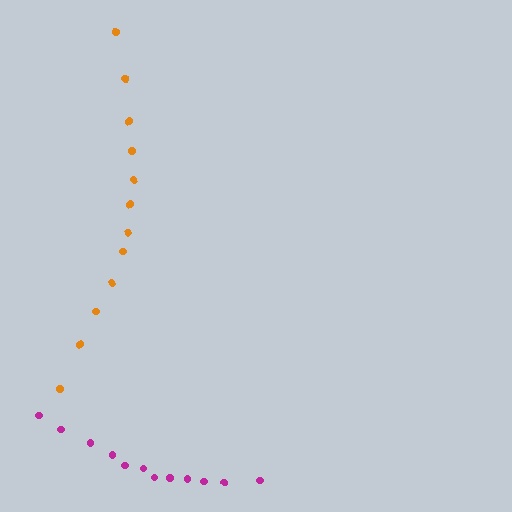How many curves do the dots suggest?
There are 2 distinct paths.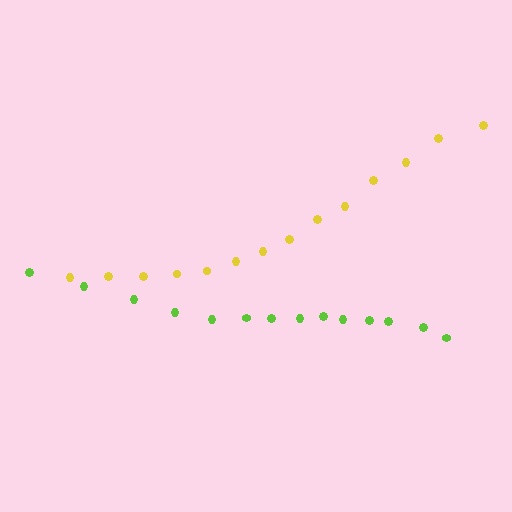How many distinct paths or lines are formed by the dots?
There are 2 distinct paths.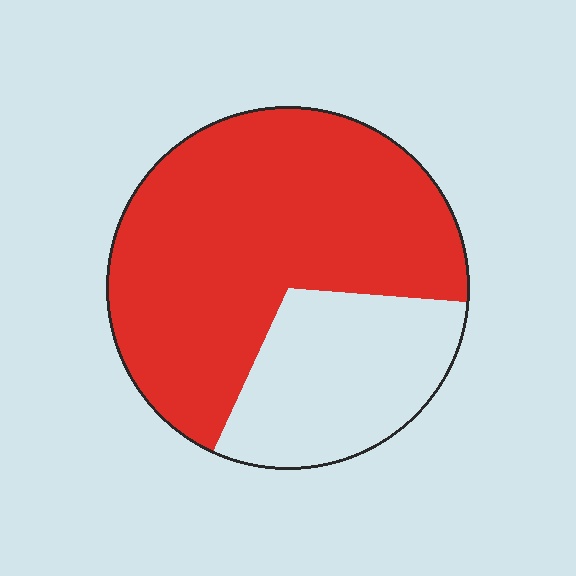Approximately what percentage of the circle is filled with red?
Approximately 70%.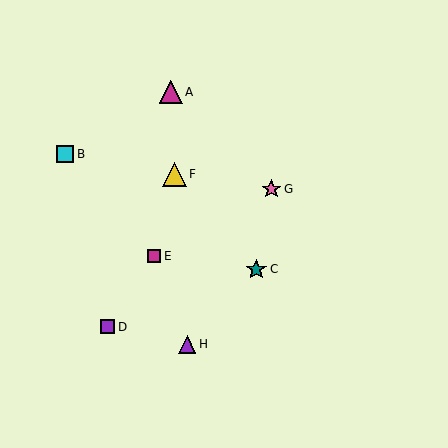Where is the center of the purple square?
The center of the purple square is at (108, 327).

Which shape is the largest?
The yellow triangle (labeled F) is the largest.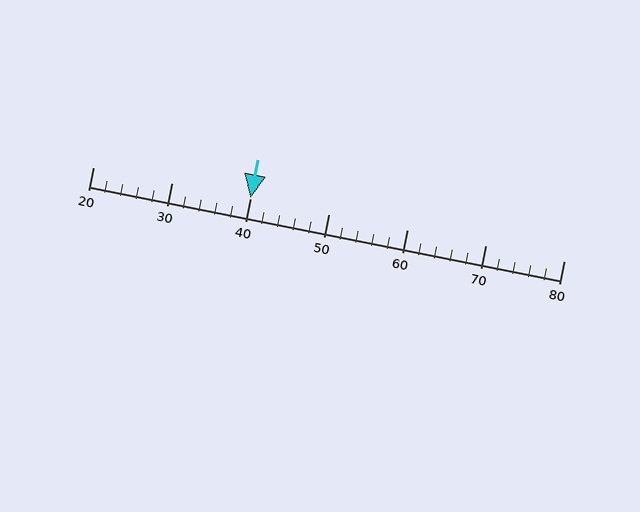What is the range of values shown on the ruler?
The ruler shows values from 20 to 80.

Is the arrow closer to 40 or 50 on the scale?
The arrow is closer to 40.